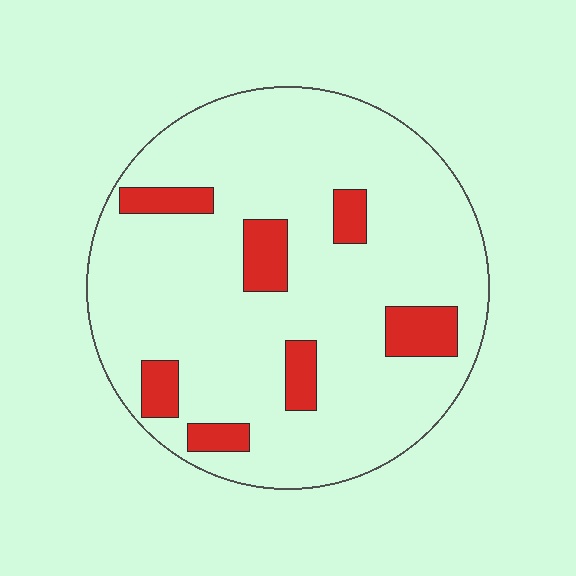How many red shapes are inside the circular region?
7.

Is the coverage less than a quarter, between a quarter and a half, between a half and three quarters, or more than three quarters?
Less than a quarter.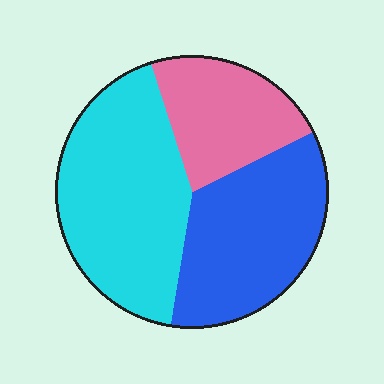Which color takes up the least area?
Pink, at roughly 25%.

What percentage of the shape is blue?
Blue covers 35% of the shape.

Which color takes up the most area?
Cyan, at roughly 45%.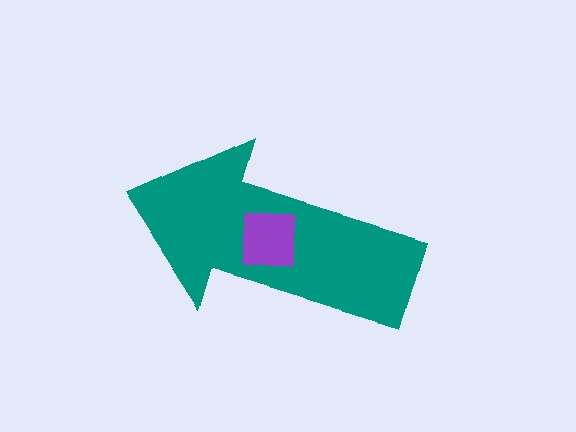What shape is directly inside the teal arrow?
The purple square.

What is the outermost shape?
The teal arrow.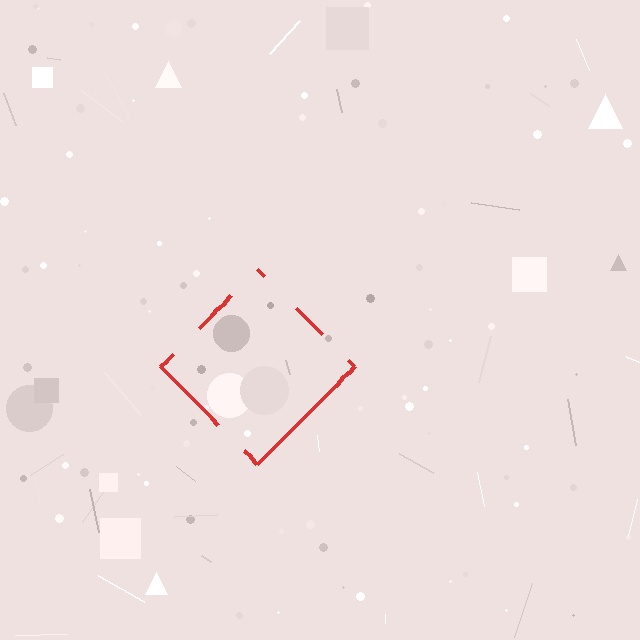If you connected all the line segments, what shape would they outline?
They would outline a diamond.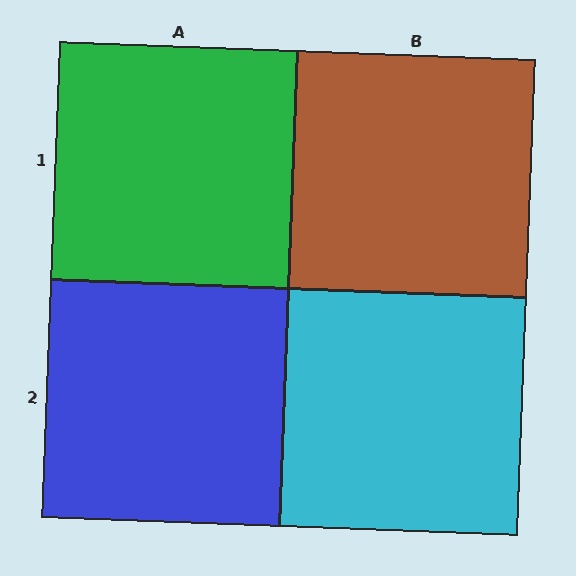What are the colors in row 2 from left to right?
Blue, cyan.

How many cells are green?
1 cell is green.